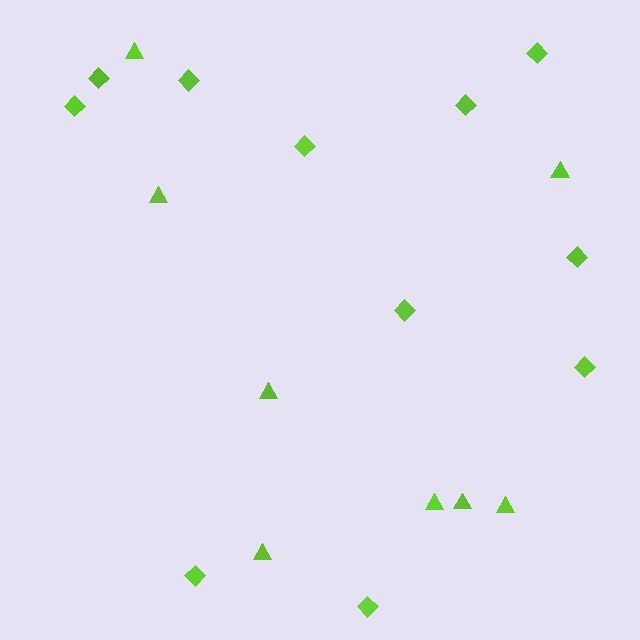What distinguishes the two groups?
There are 2 groups: one group of diamonds (11) and one group of triangles (8).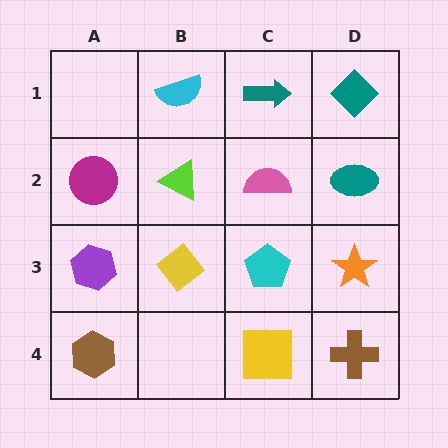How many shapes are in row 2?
4 shapes.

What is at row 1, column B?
A cyan semicircle.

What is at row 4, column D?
A brown cross.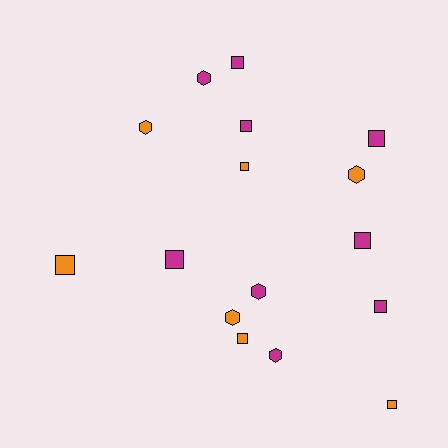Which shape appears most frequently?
Square, with 10 objects.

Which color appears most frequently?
Magenta, with 9 objects.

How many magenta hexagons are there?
There are 3 magenta hexagons.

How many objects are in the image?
There are 16 objects.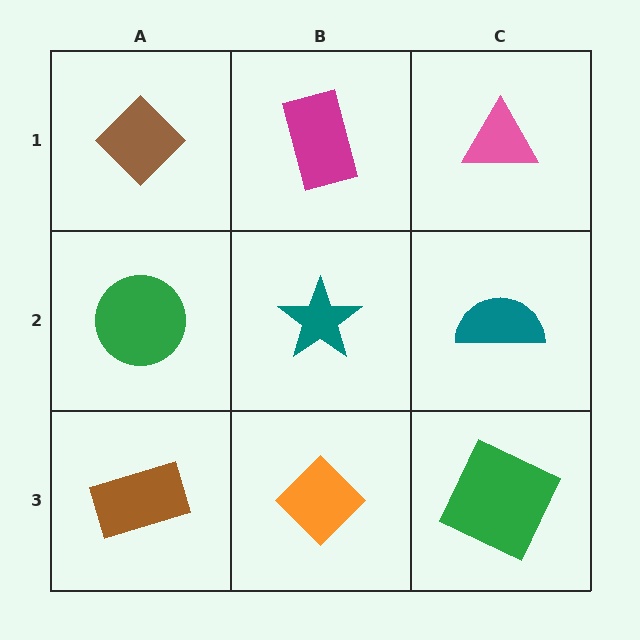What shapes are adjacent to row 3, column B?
A teal star (row 2, column B), a brown rectangle (row 3, column A), a green square (row 3, column C).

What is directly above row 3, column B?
A teal star.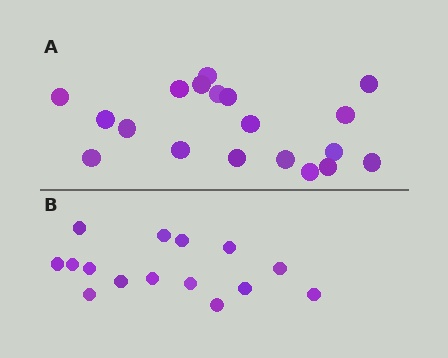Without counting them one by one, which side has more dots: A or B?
Region A (the top region) has more dots.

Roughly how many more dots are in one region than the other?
Region A has about 4 more dots than region B.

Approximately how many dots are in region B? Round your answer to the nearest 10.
About 20 dots. (The exact count is 15, which rounds to 20.)